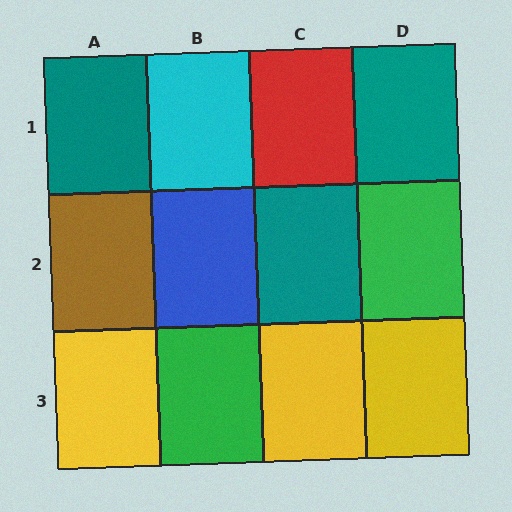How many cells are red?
1 cell is red.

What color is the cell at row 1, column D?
Teal.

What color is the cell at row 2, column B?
Blue.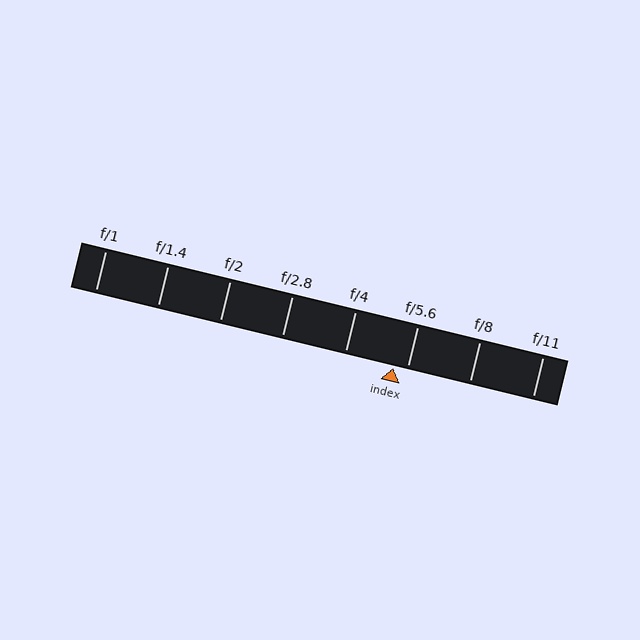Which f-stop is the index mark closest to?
The index mark is closest to f/5.6.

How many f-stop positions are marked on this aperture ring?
There are 8 f-stop positions marked.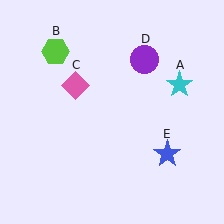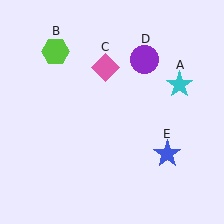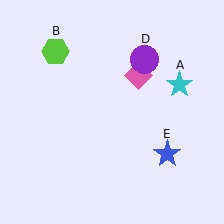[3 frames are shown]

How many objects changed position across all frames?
1 object changed position: pink diamond (object C).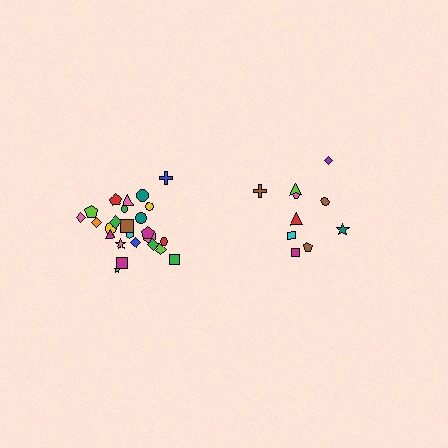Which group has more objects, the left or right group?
The left group.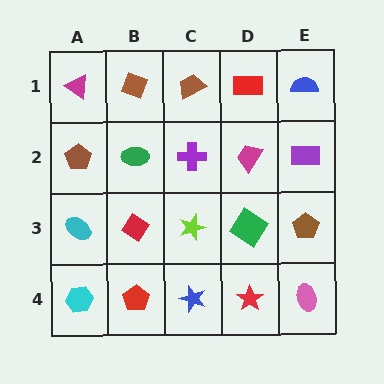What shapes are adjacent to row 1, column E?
A purple rectangle (row 2, column E), a red rectangle (row 1, column D).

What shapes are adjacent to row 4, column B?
A red diamond (row 3, column B), a cyan hexagon (row 4, column A), a blue star (row 4, column C).